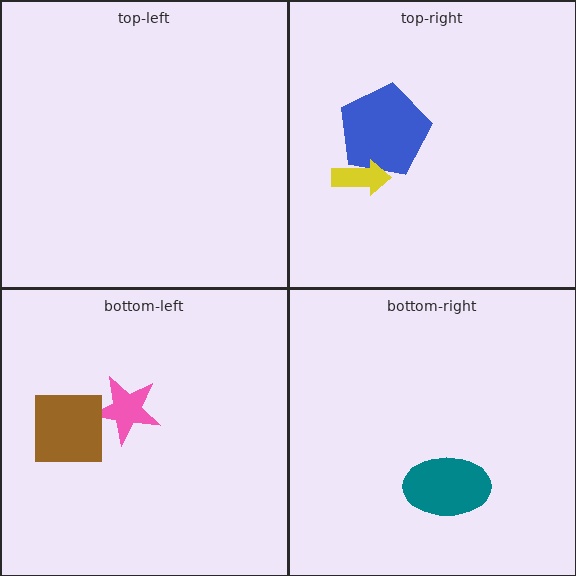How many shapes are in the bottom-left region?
2.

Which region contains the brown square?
The bottom-left region.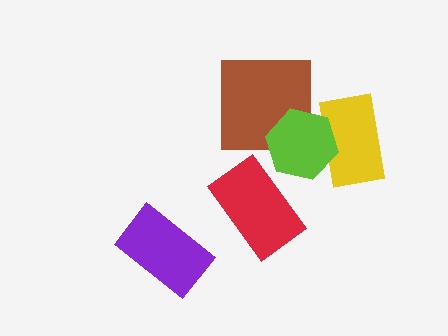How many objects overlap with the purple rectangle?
0 objects overlap with the purple rectangle.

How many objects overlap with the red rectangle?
0 objects overlap with the red rectangle.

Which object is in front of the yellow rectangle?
The lime hexagon is in front of the yellow rectangle.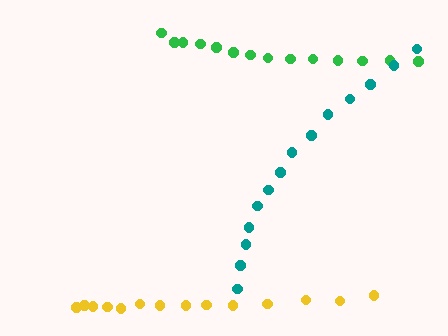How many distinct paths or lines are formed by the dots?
There are 3 distinct paths.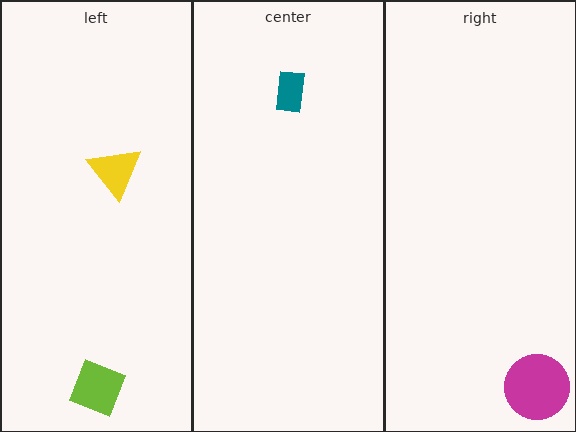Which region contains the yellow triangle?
The left region.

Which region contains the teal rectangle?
The center region.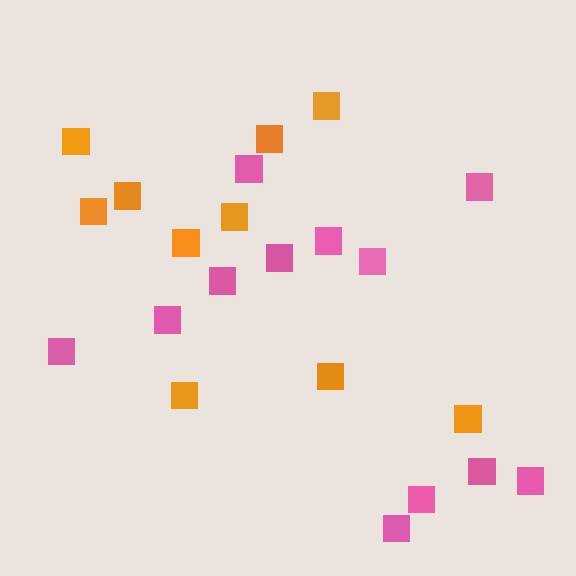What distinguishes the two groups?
There are 2 groups: one group of orange squares (10) and one group of pink squares (12).